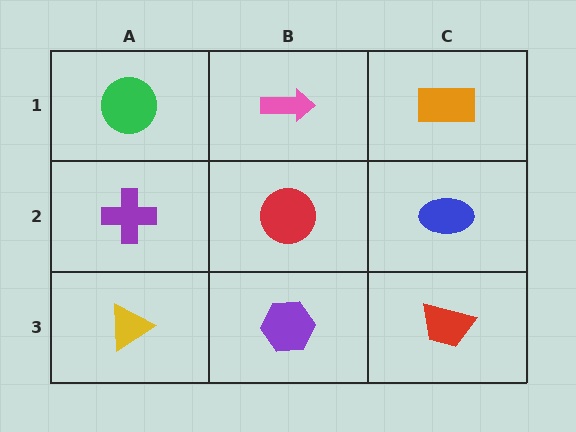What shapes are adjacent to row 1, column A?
A purple cross (row 2, column A), a pink arrow (row 1, column B).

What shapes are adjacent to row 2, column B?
A pink arrow (row 1, column B), a purple hexagon (row 3, column B), a purple cross (row 2, column A), a blue ellipse (row 2, column C).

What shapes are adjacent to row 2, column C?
An orange rectangle (row 1, column C), a red trapezoid (row 3, column C), a red circle (row 2, column B).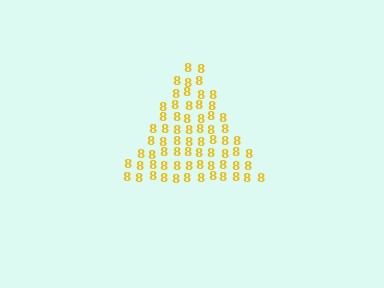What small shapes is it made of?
It is made of small digit 8's.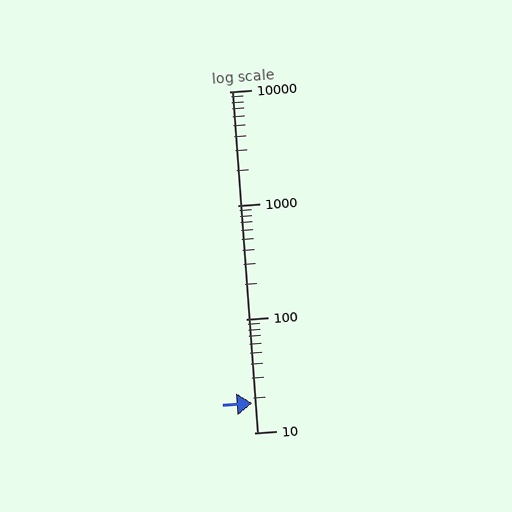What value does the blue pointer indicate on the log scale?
The pointer indicates approximately 18.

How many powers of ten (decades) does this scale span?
The scale spans 3 decades, from 10 to 10000.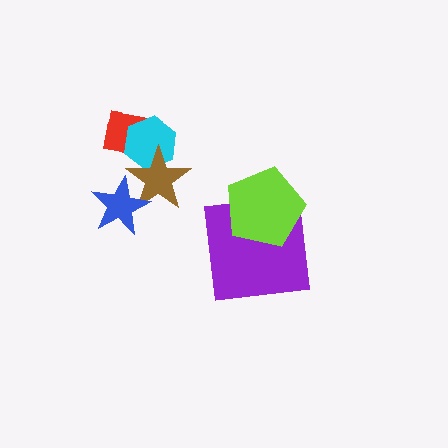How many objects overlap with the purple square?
1 object overlaps with the purple square.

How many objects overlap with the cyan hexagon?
2 objects overlap with the cyan hexagon.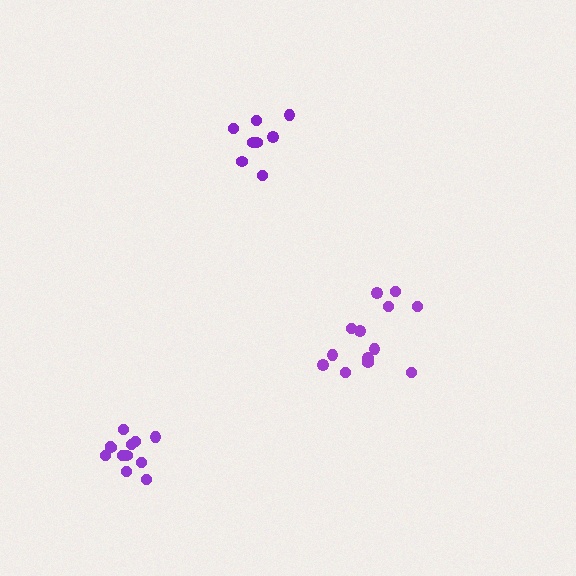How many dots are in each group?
Group 1: 13 dots, Group 2: 12 dots, Group 3: 8 dots (33 total).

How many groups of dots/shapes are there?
There are 3 groups.